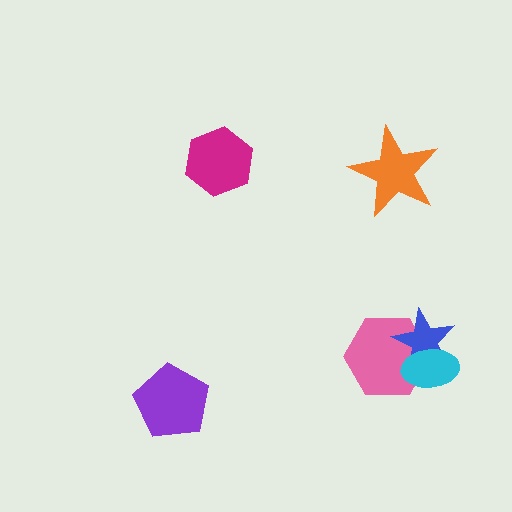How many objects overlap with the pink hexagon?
2 objects overlap with the pink hexagon.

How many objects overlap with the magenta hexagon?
0 objects overlap with the magenta hexagon.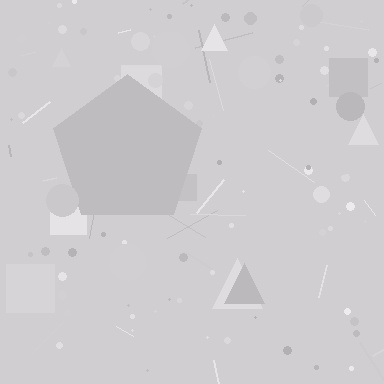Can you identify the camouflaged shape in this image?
The camouflaged shape is a pentagon.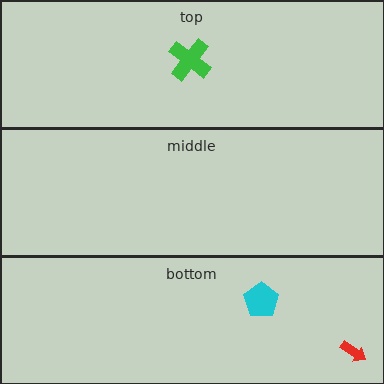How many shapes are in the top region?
1.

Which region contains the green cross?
The top region.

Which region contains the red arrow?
The bottom region.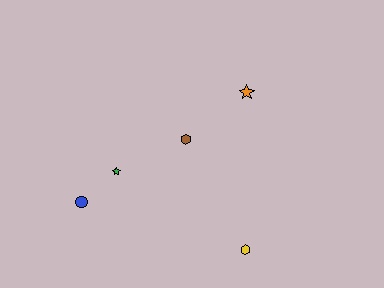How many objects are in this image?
There are 5 objects.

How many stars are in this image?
There are 2 stars.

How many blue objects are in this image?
There is 1 blue object.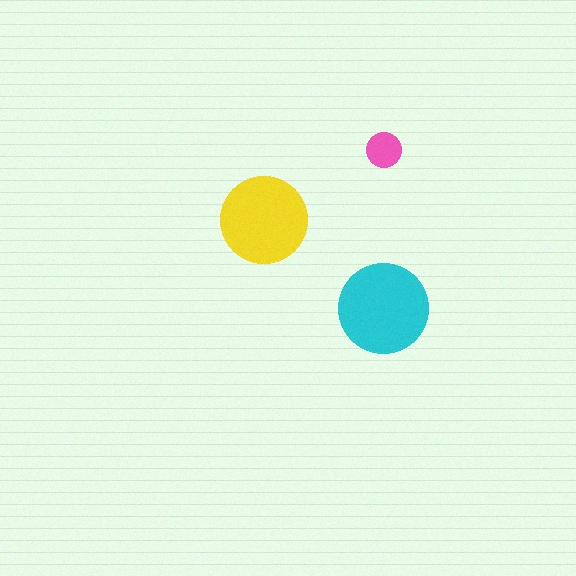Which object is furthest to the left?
The yellow circle is leftmost.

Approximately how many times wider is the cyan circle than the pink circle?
About 2.5 times wider.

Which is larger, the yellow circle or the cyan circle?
The cyan one.